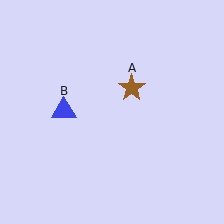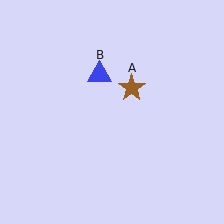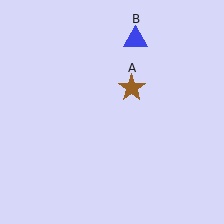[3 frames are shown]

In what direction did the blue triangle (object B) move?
The blue triangle (object B) moved up and to the right.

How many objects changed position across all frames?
1 object changed position: blue triangle (object B).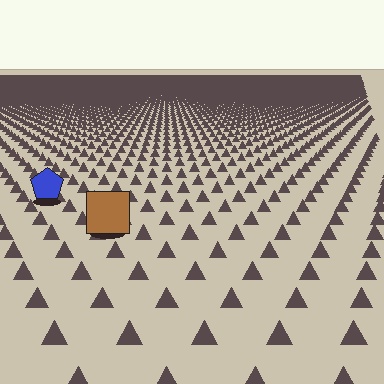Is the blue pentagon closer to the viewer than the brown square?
No. The brown square is closer — you can tell from the texture gradient: the ground texture is coarser near it.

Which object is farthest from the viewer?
The blue pentagon is farthest from the viewer. It appears smaller and the ground texture around it is denser.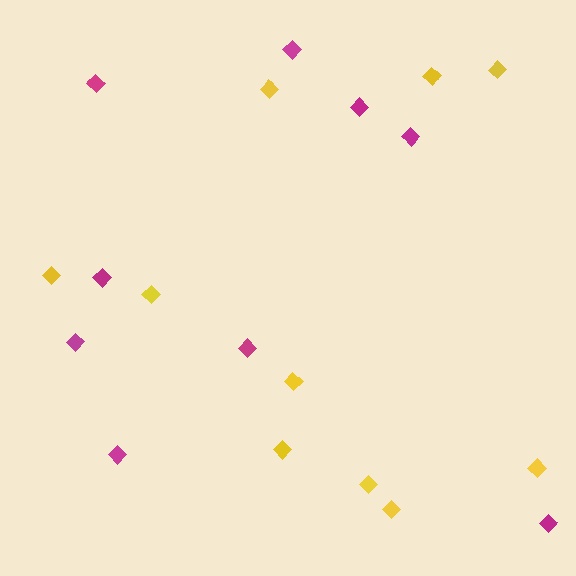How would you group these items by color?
There are 2 groups: one group of magenta diamonds (9) and one group of yellow diamonds (10).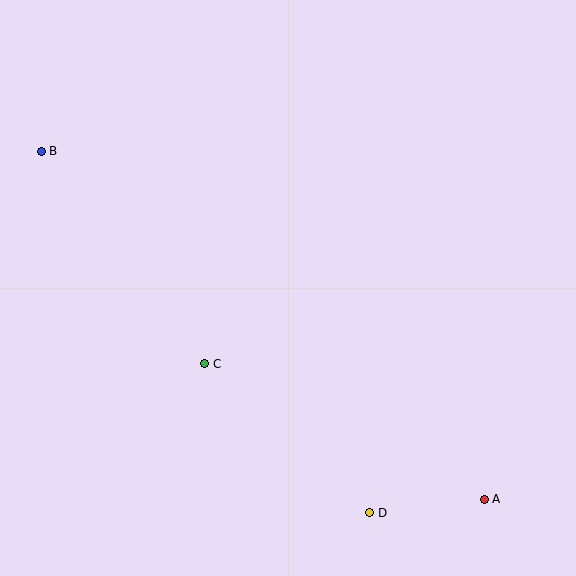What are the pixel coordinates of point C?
Point C is at (205, 364).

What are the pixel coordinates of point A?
Point A is at (484, 499).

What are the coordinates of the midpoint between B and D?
The midpoint between B and D is at (206, 332).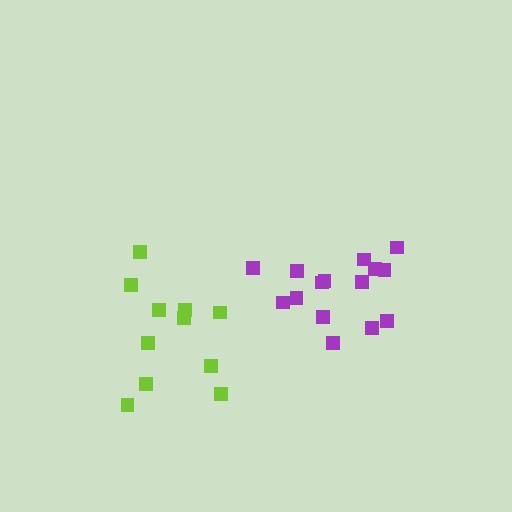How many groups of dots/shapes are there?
There are 2 groups.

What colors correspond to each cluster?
The clusters are colored: purple, lime.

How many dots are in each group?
Group 1: 15 dots, Group 2: 11 dots (26 total).